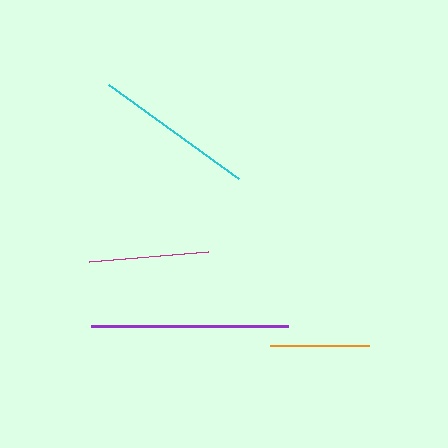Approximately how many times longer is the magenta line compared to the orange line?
The magenta line is approximately 1.2 times the length of the orange line.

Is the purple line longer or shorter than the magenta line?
The purple line is longer than the magenta line.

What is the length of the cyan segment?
The cyan segment is approximately 160 pixels long.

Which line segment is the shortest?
The orange line is the shortest at approximately 99 pixels.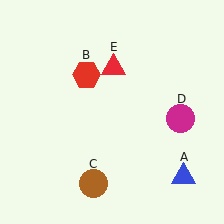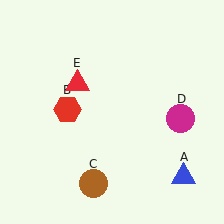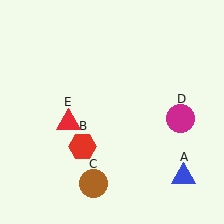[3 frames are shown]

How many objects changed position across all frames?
2 objects changed position: red hexagon (object B), red triangle (object E).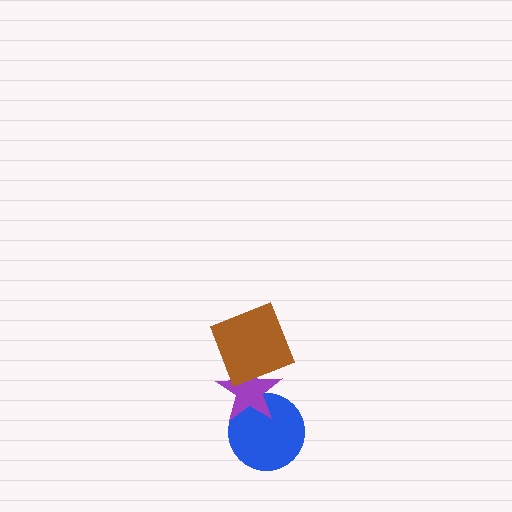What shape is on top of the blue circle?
The purple star is on top of the blue circle.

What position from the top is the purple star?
The purple star is 2nd from the top.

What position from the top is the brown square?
The brown square is 1st from the top.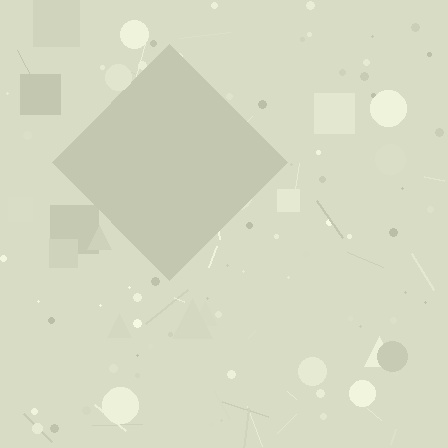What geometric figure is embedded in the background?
A diamond is embedded in the background.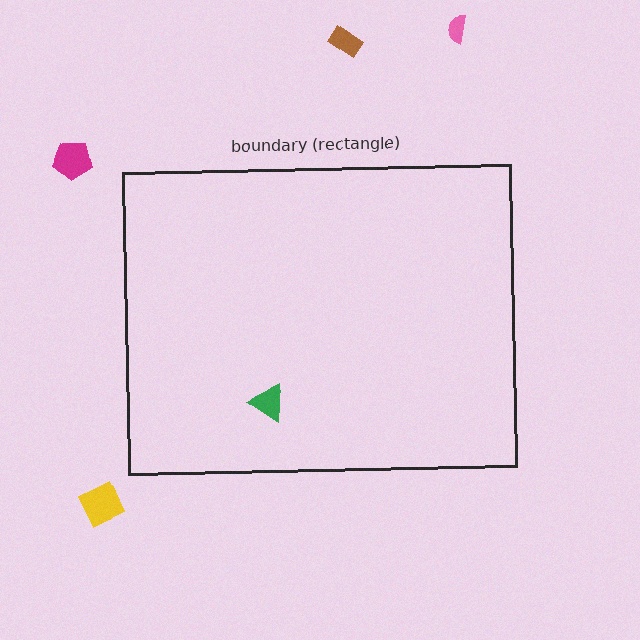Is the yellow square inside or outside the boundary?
Outside.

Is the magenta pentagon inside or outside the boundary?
Outside.